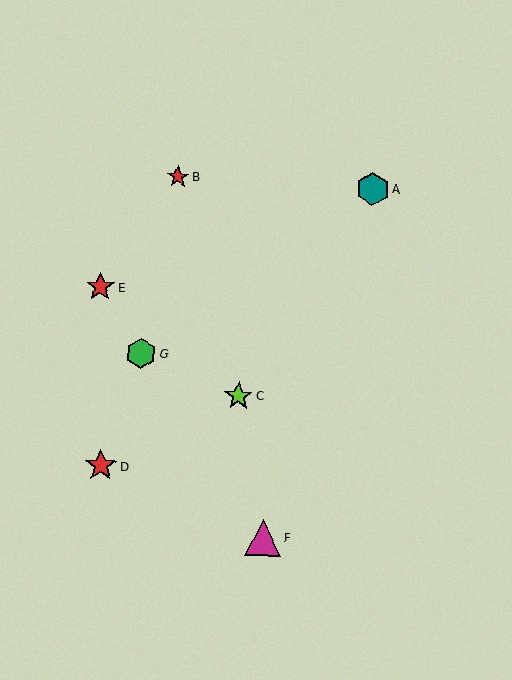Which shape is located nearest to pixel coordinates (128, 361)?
The green hexagon (labeled G) at (141, 353) is nearest to that location.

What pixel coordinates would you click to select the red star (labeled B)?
Click at (178, 177) to select the red star B.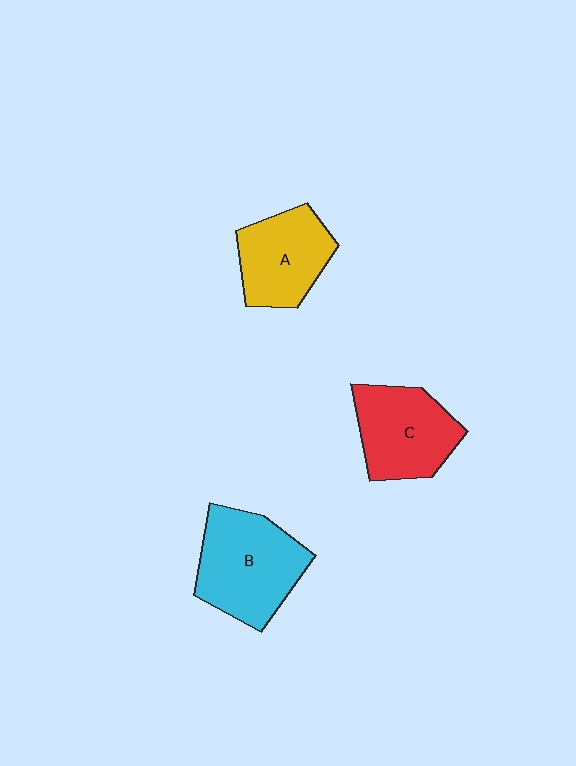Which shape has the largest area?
Shape B (cyan).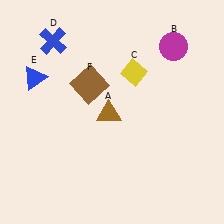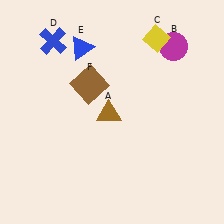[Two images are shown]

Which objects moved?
The objects that moved are: the yellow diamond (C), the blue triangle (E).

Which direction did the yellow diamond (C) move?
The yellow diamond (C) moved up.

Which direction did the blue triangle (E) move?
The blue triangle (E) moved right.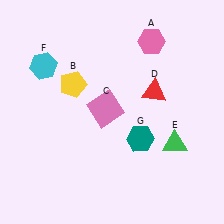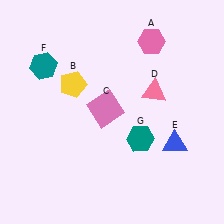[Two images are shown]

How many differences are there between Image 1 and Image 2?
There are 3 differences between the two images.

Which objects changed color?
D changed from red to pink. E changed from green to blue. F changed from cyan to teal.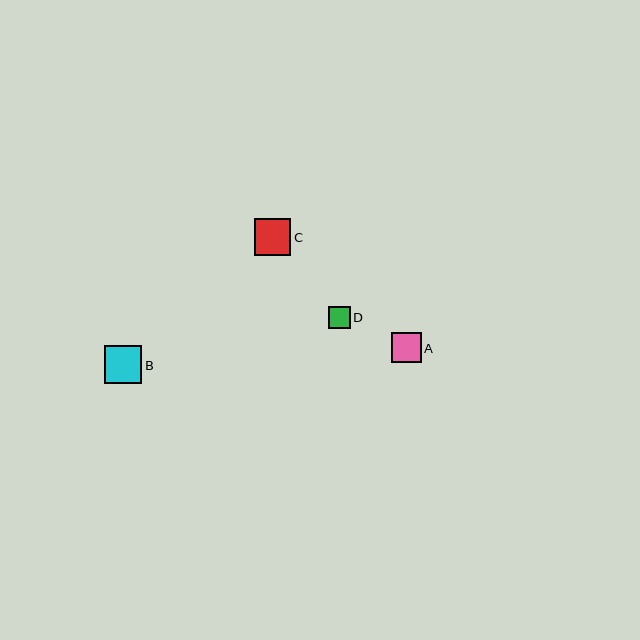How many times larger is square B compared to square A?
Square B is approximately 1.3 times the size of square A.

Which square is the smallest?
Square D is the smallest with a size of approximately 22 pixels.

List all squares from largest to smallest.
From largest to smallest: B, C, A, D.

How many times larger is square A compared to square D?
Square A is approximately 1.3 times the size of square D.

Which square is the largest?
Square B is the largest with a size of approximately 38 pixels.